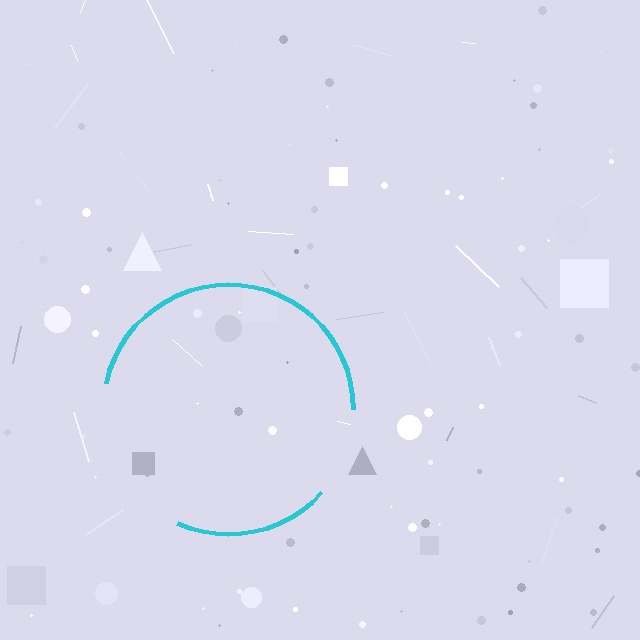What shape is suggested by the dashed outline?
The dashed outline suggests a circle.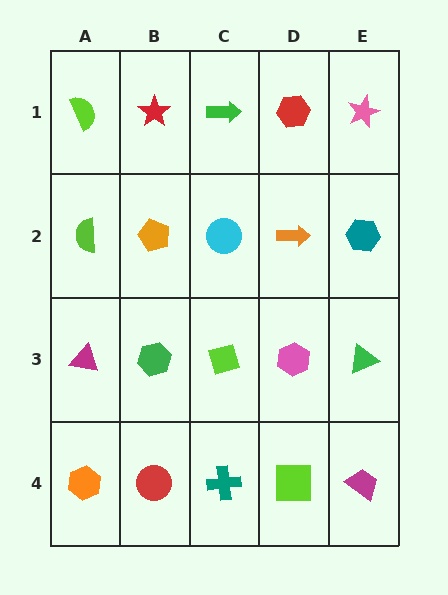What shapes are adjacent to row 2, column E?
A pink star (row 1, column E), a green triangle (row 3, column E), an orange arrow (row 2, column D).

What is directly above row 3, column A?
A lime semicircle.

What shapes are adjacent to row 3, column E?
A teal hexagon (row 2, column E), a magenta trapezoid (row 4, column E), a pink hexagon (row 3, column D).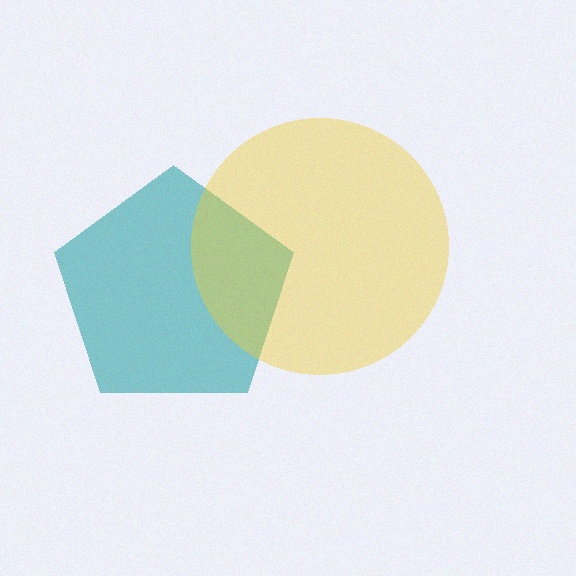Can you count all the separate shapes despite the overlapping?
Yes, there are 2 separate shapes.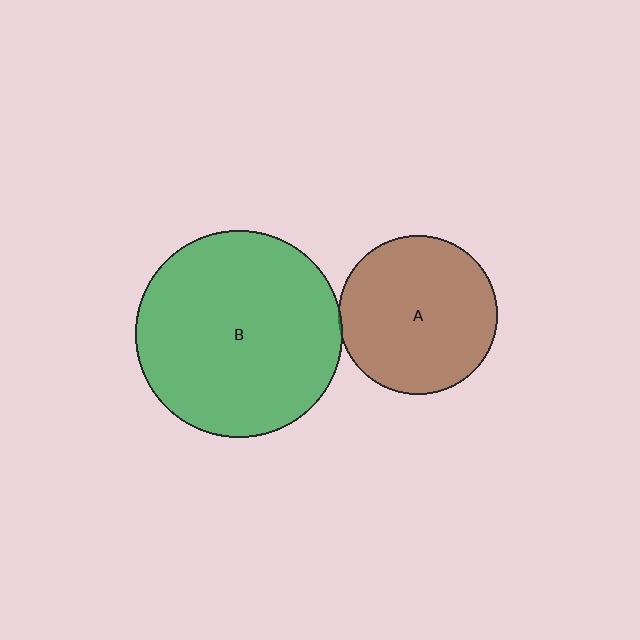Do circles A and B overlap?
Yes.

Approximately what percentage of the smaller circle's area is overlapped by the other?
Approximately 5%.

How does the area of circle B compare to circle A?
Approximately 1.7 times.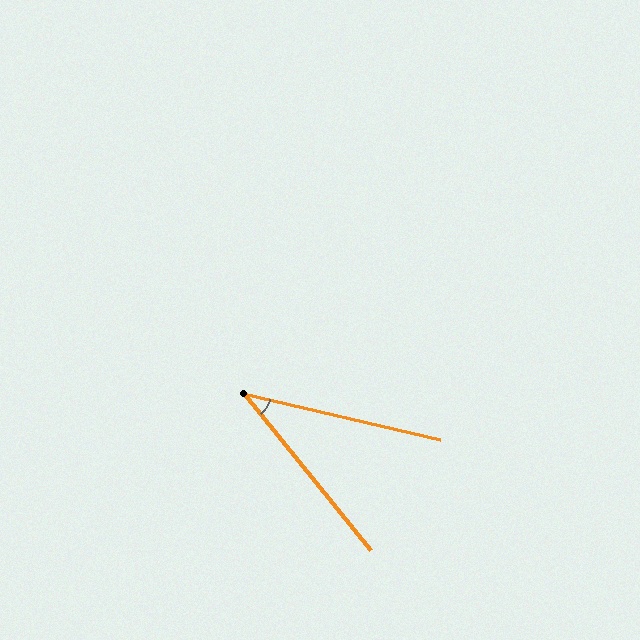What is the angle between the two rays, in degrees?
Approximately 38 degrees.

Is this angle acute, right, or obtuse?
It is acute.